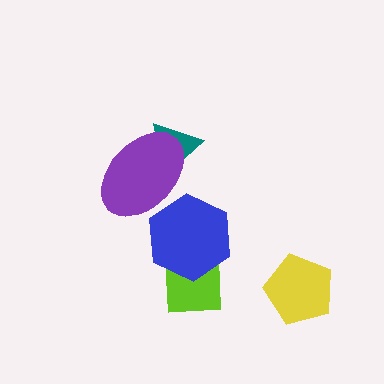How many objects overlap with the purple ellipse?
2 objects overlap with the purple ellipse.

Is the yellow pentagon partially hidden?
No, no other shape covers it.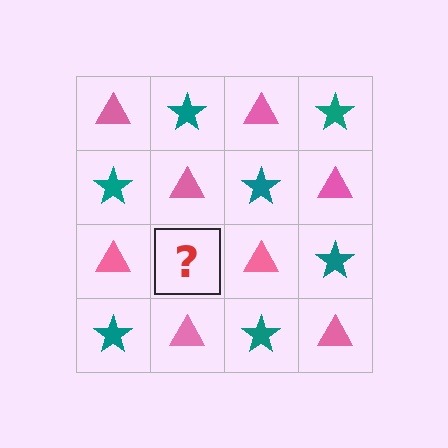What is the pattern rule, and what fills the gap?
The rule is that it alternates pink triangle and teal star in a checkerboard pattern. The gap should be filled with a teal star.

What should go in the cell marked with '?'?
The missing cell should contain a teal star.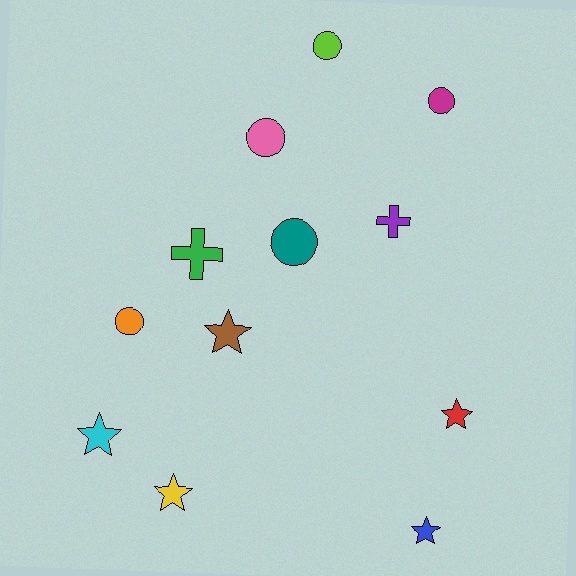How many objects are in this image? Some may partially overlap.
There are 12 objects.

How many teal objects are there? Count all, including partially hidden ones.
There is 1 teal object.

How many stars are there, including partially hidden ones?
There are 5 stars.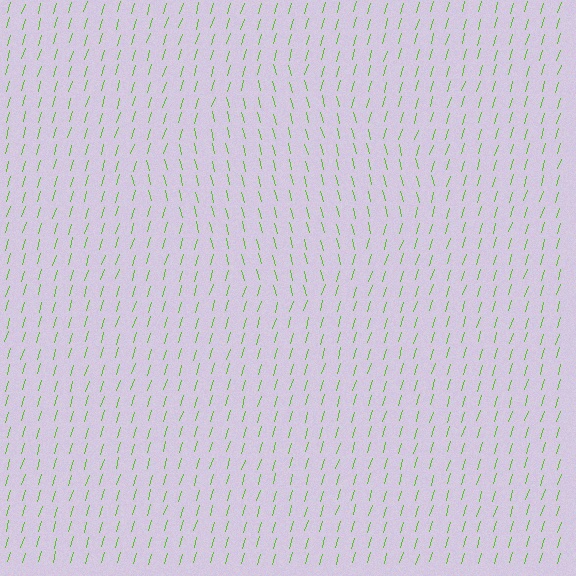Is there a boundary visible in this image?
Yes, there is a texture boundary formed by a change in line orientation.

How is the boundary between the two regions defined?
The boundary is defined purely by a change in line orientation (approximately 31 degrees difference). All lines are the same color and thickness.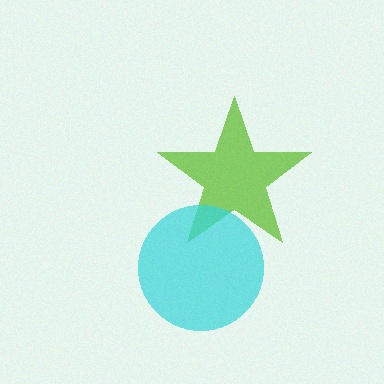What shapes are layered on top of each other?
The layered shapes are: a lime star, a cyan circle.